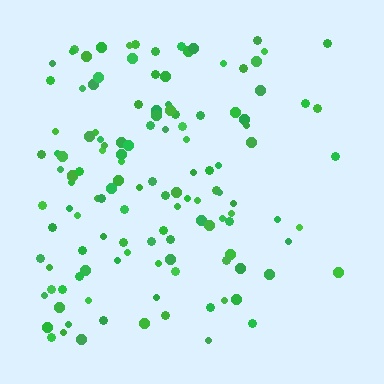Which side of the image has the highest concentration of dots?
The left.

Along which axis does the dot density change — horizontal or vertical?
Horizontal.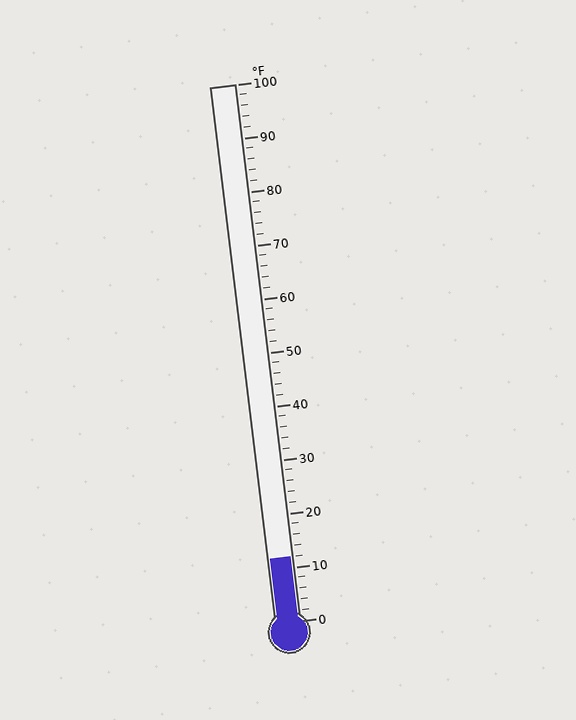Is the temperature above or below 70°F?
The temperature is below 70°F.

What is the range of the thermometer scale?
The thermometer scale ranges from 0°F to 100°F.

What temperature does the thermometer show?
The thermometer shows approximately 12°F.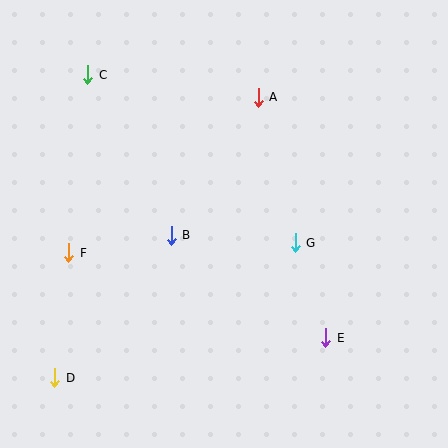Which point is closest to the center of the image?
Point B at (171, 235) is closest to the center.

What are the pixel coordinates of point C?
Point C is at (88, 75).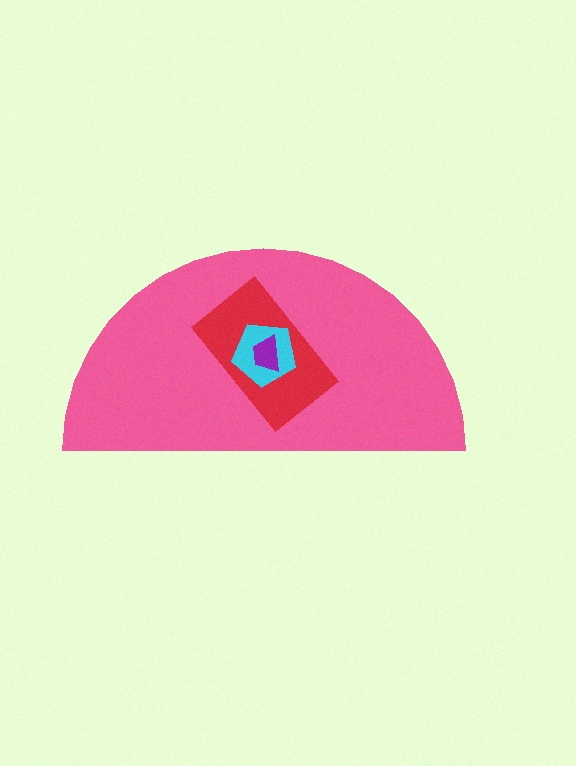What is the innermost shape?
The purple trapezoid.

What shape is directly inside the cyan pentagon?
The purple trapezoid.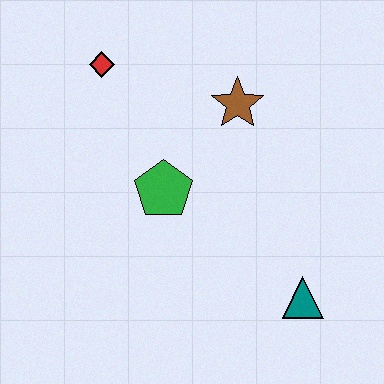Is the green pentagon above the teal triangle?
Yes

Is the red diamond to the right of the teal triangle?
No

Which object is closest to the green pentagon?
The brown star is closest to the green pentagon.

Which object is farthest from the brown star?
The teal triangle is farthest from the brown star.